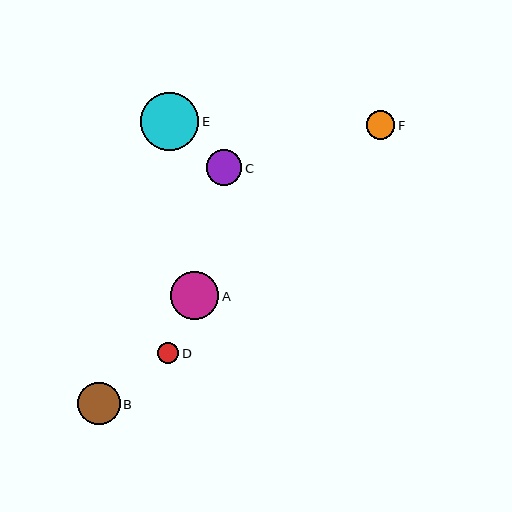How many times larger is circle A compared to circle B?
Circle A is approximately 1.1 times the size of circle B.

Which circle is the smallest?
Circle D is the smallest with a size of approximately 21 pixels.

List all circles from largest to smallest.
From largest to smallest: E, A, B, C, F, D.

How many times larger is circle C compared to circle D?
Circle C is approximately 1.7 times the size of circle D.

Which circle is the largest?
Circle E is the largest with a size of approximately 58 pixels.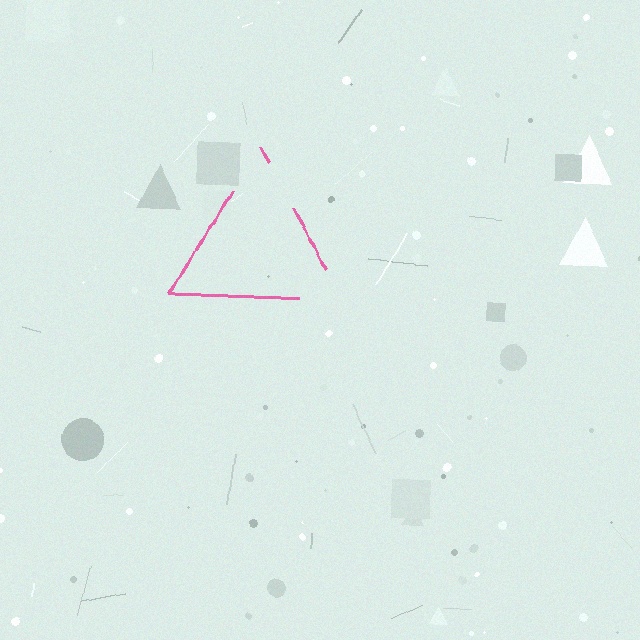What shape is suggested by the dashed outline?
The dashed outline suggests a triangle.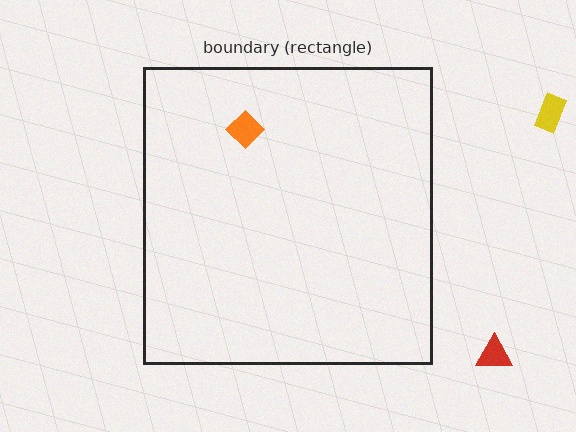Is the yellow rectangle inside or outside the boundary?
Outside.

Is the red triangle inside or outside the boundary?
Outside.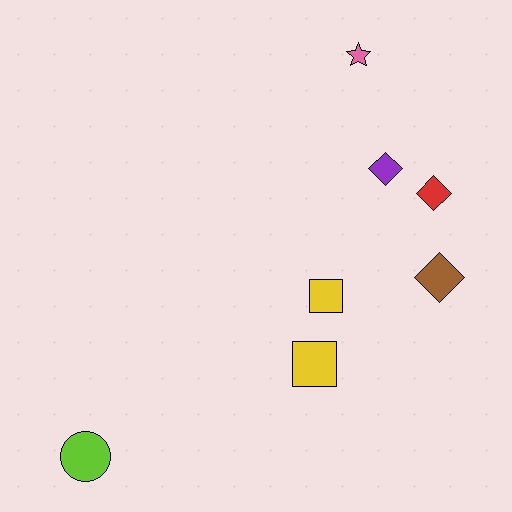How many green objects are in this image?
There are no green objects.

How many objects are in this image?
There are 7 objects.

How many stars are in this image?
There is 1 star.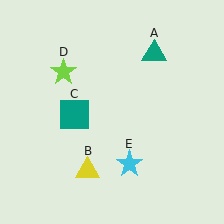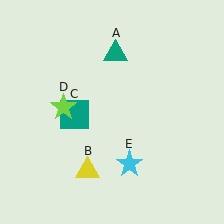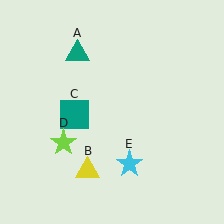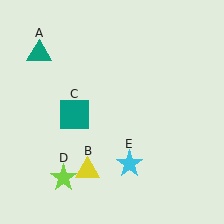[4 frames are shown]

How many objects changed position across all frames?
2 objects changed position: teal triangle (object A), lime star (object D).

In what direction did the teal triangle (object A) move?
The teal triangle (object A) moved left.